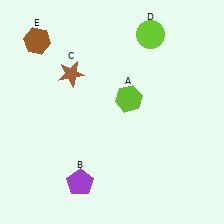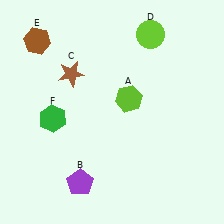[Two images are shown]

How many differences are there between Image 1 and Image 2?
There is 1 difference between the two images.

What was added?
A green hexagon (F) was added in Image 2.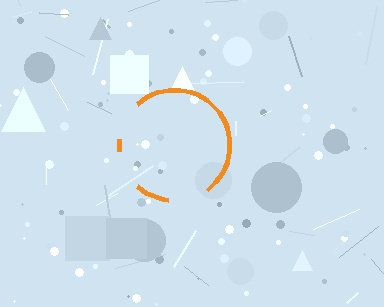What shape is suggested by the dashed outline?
The dashed outline suggests a circle.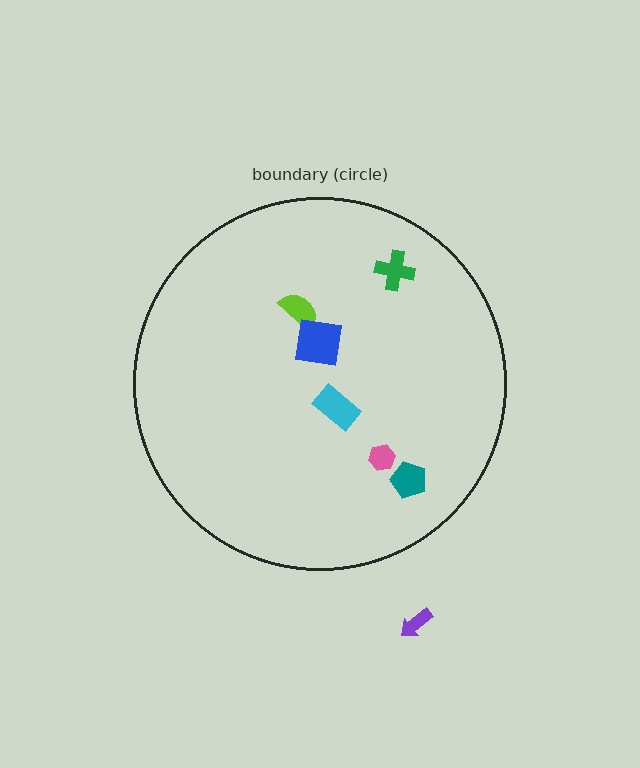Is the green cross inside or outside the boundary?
Inside.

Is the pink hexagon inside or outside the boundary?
Inside.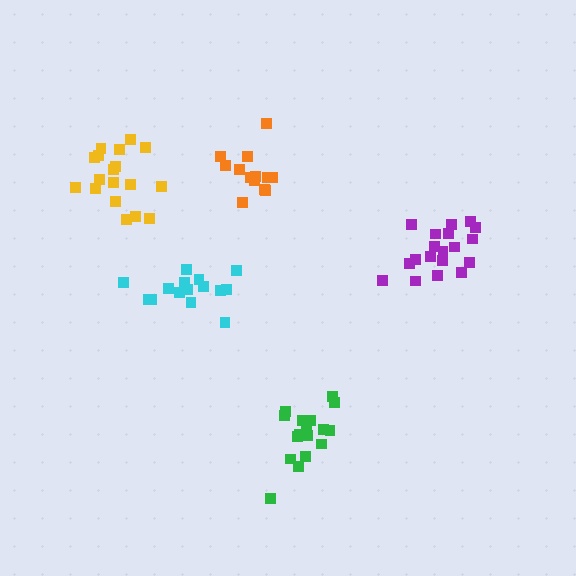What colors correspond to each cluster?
The clusters are colored: green, purple, orange, yellow, cyan.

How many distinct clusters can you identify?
There are 5 distinct clusters.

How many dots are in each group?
Group 1: 17 dots, Group 2: 19 dots, Group 3: 13 dots, Group 4: 18 dots, Group 5: 15 dots (82 total).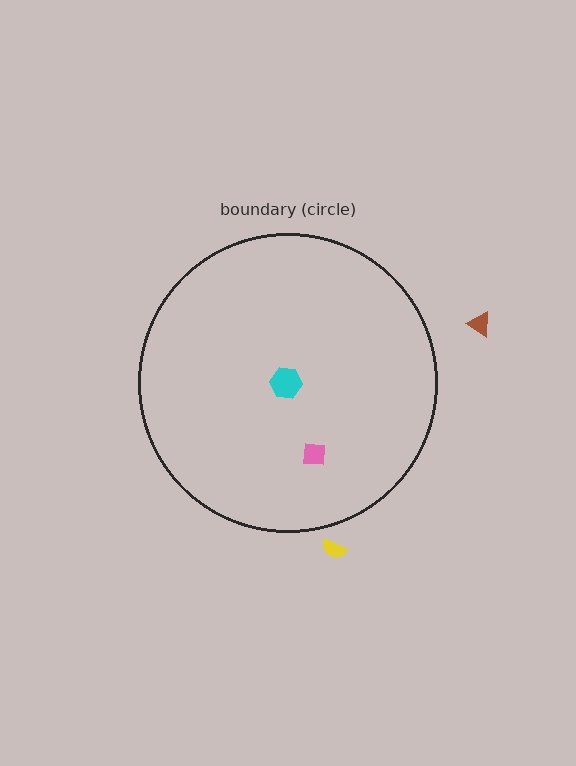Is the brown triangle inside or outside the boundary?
Outside.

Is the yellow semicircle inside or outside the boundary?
Outside.